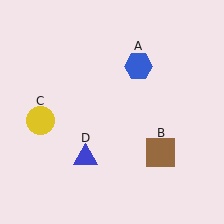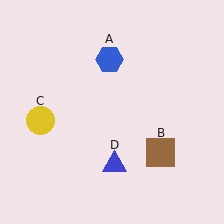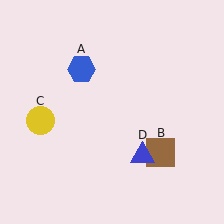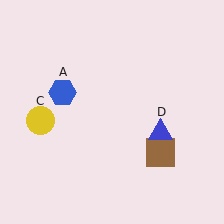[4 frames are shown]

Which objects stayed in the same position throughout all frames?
Brown square (object B) and yellow circle (object C) remained stationary.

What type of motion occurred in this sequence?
The blue hexagon (object A), blue triangle (object D) rotated counterclockwise around the center of the scene.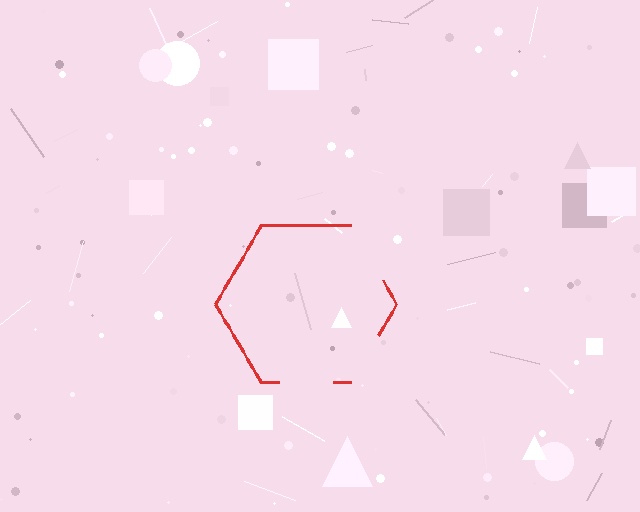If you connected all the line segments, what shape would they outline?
They would outline a hexagon.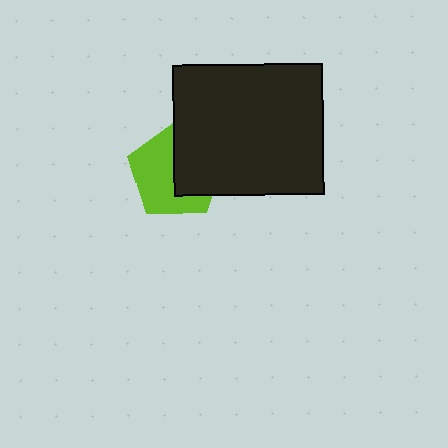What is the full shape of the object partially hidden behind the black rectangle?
The partially hidden object is a lime pentagon.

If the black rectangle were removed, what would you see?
You would see the complete lime pentagon.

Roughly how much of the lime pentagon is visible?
About half of it is visible (roughly 56%).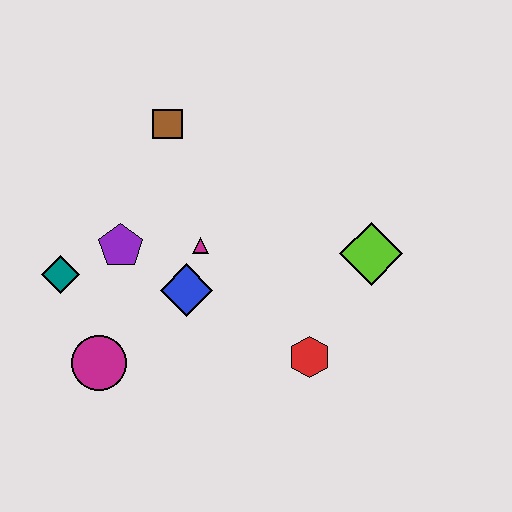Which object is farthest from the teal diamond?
The lime diamond is farthest from the teal diamond.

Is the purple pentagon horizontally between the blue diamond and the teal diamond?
Yes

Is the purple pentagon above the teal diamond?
Yes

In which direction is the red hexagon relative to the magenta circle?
The red hexagon is to the right of the magenta circle.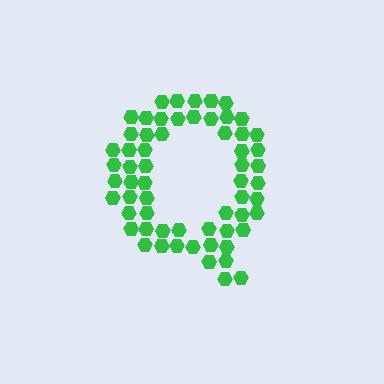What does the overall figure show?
The overall figure shows the letter Q.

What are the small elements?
The small elements are hexagons.